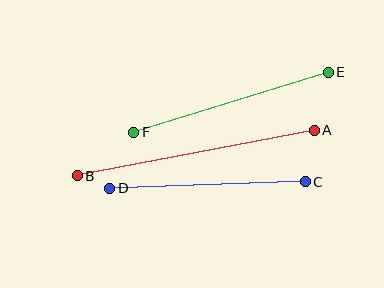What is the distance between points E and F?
The distance is approximately 203 pixels.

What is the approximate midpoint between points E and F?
The midpoint is at approximately (231, 102) pixels.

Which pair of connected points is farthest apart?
Points A and B are farthest apart.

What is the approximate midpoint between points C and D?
The midpoint is at approximately (207, 185) pixels.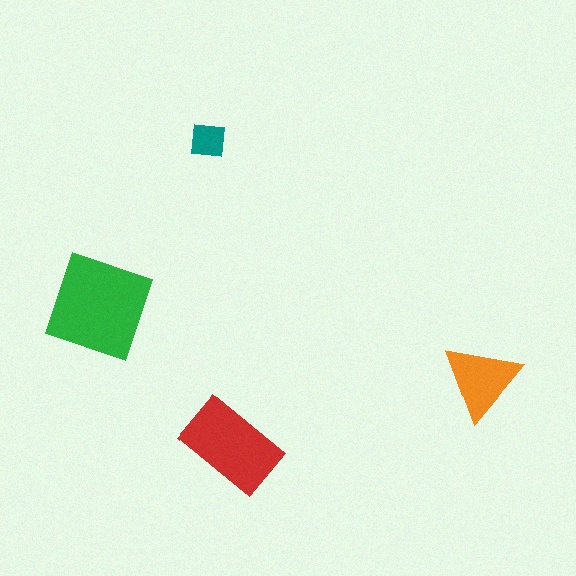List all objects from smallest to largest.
The teal square, the orange triangle, the red rectangle, the green square.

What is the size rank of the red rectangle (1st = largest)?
2nd.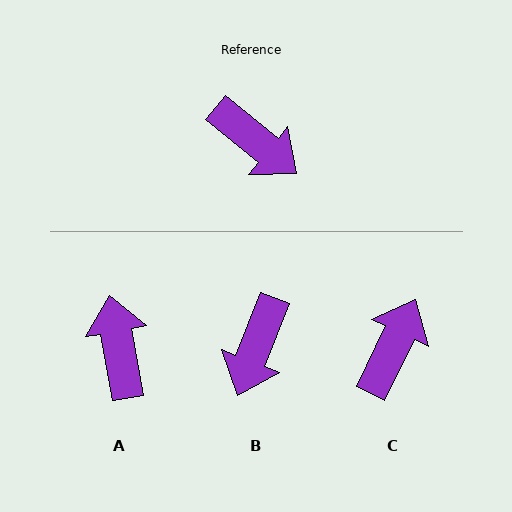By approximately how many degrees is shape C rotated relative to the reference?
Approximately 104 degrees counter-clockwise.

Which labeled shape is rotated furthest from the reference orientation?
A, about 140 degrees away.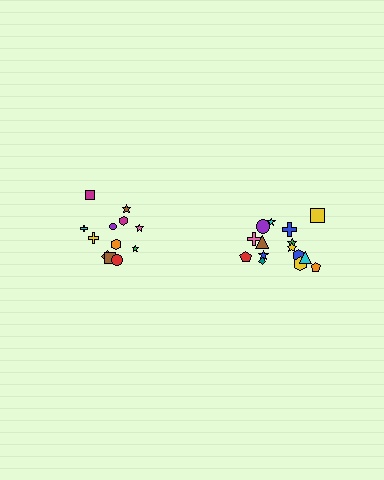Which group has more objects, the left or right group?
The right group.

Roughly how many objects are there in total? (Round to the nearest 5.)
Roughly 25 objects in total.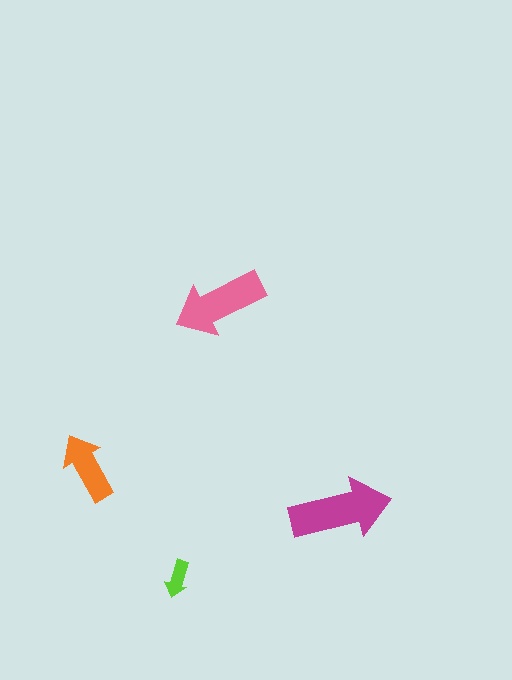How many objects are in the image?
There are 4 objects in the image.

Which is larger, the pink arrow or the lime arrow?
The pink one.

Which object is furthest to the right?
The magenta arrow is rightmost.